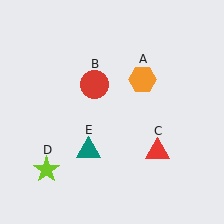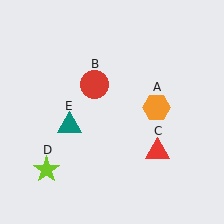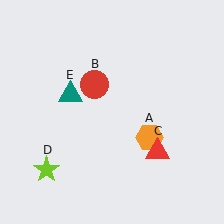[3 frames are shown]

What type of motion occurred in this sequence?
The orange hexagon (object A), teal triangle (object E) rotated clockwise around the center of the scene.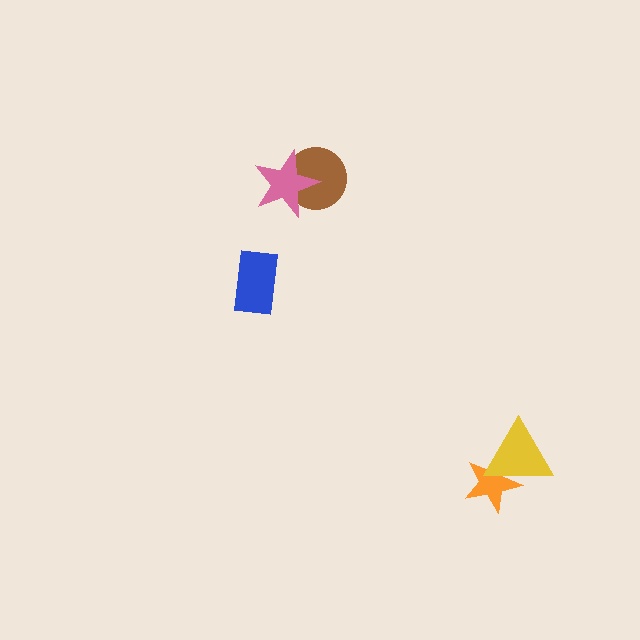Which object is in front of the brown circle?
The pink star is in front of the brown circle.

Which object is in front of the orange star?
The yellow triangle is in front of the orange star.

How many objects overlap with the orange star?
1 object overlaps with the orange star.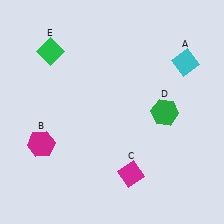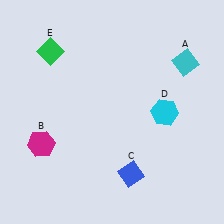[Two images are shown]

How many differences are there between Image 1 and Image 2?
There are 2 differences between the two images.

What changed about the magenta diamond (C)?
In Image 1, C is magenta. In Image 2, it changed to blue.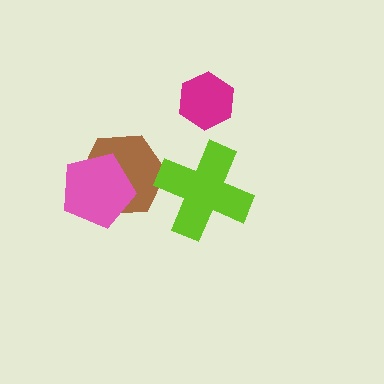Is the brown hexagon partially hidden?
Yes, it is partially covered by another shape.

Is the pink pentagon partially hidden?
No, no other shape covers it.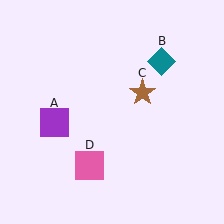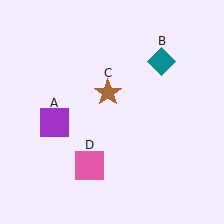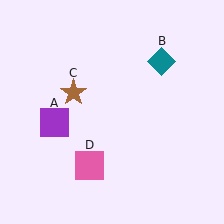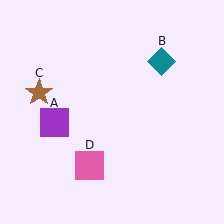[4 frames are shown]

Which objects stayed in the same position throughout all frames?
Purple square (object A) and teal diamond (object B) and pink square (object D) remained stationary.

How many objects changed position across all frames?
1 object changed position: brown star (object C).